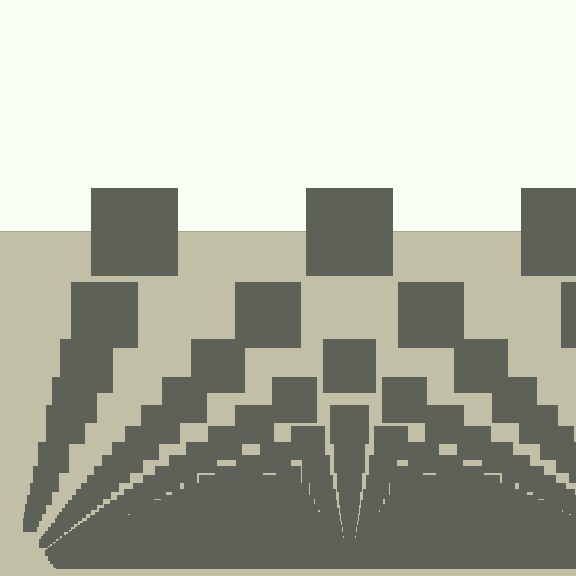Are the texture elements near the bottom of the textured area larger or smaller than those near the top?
Smaller. The gradient is inverted — elements near the bottom are smaller and denser.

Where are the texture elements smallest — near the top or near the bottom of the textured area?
Near the bottom.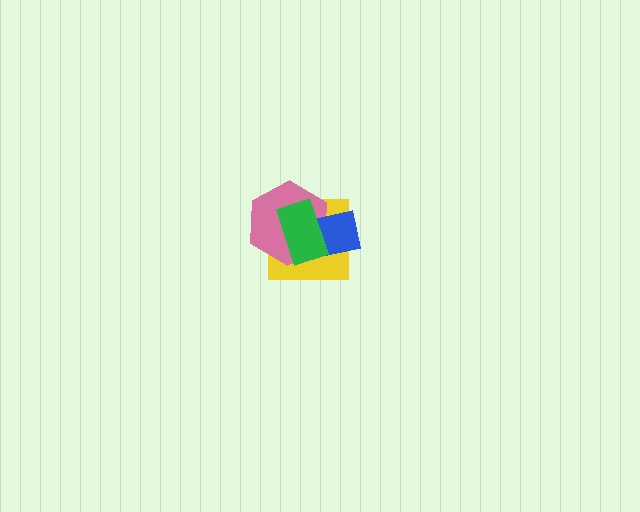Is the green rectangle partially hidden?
No, no other shape covers it.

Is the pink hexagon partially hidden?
Yes, it is partially covered by another shape.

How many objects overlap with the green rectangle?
3 objects overlap with the green rectangle.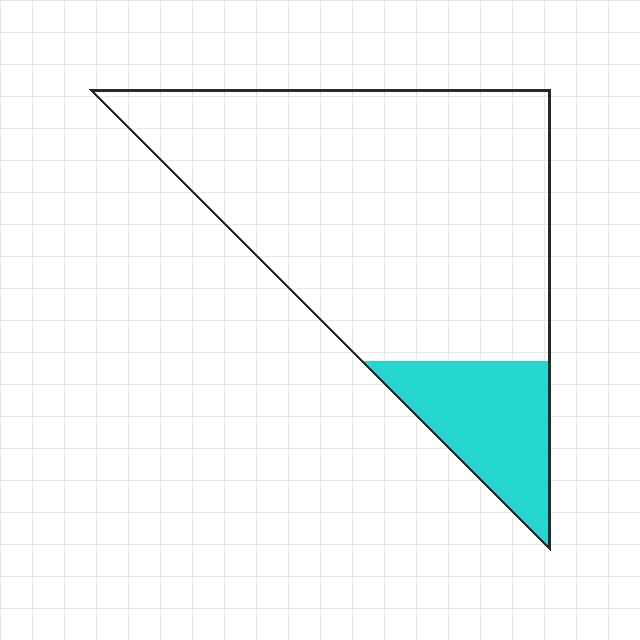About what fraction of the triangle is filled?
About one sixth (1/6).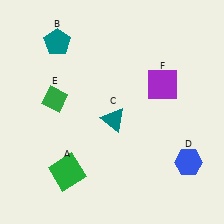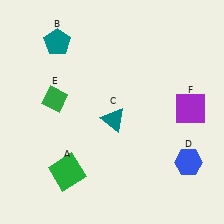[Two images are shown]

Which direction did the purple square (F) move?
The purple square (F) moved right.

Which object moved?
The purple square (F) moved right.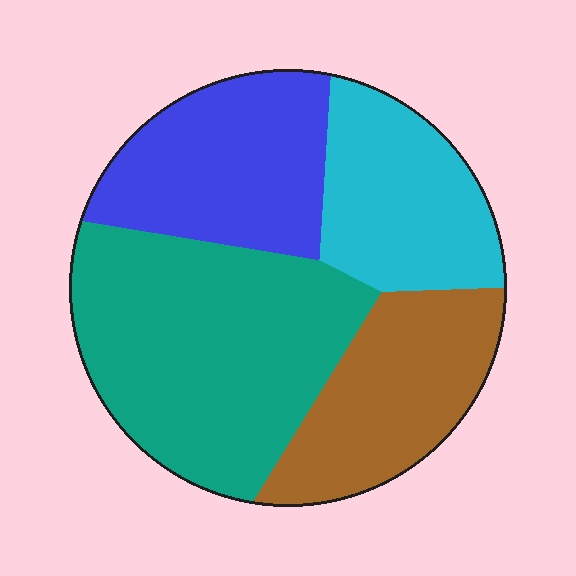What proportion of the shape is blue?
Blue takes up less than a quarter of the shape.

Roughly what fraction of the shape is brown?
Brown covers 21% of the shape.